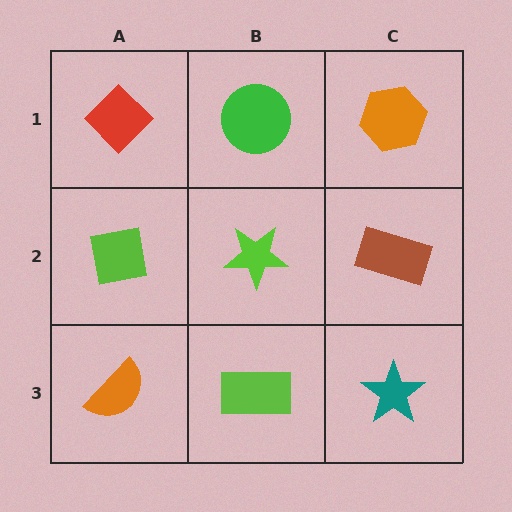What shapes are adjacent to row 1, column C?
A brown rectangle (row 2, column C), a green circle (row 1, column B).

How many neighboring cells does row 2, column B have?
4.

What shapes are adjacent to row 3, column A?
A lime square (row 2, column A), a lime rectangle (row 3, column B).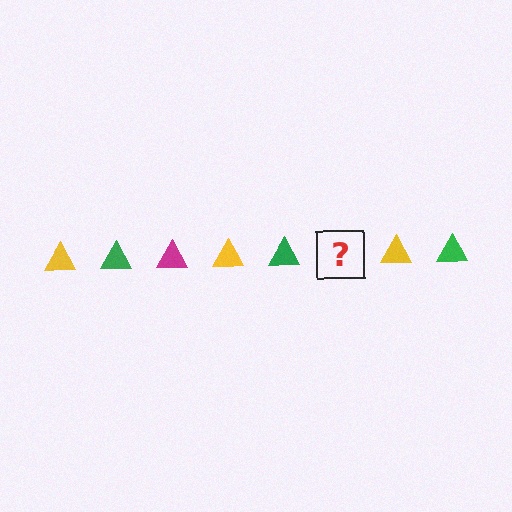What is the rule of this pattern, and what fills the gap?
The rule is that the pattern cycles through yellow, green, magenta triangles. The gap should be filled with a magenta triangle.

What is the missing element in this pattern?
The missing element is a magenta triangle.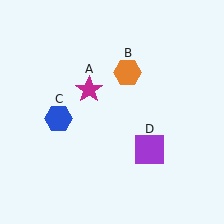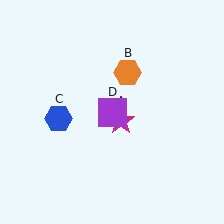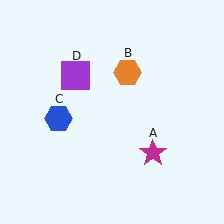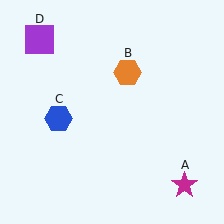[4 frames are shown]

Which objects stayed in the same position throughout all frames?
Orange hexagon (object B) and blue hexagon (object C) remained stationary.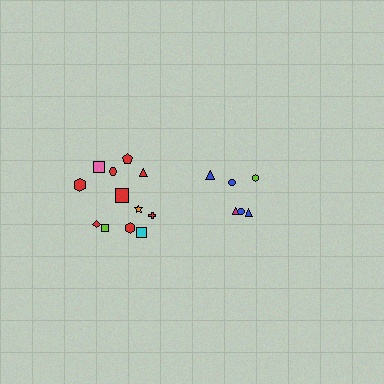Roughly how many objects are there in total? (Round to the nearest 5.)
Roughly 20 objects in total.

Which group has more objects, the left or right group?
The left group.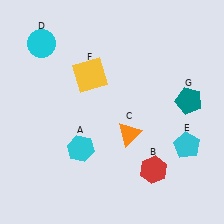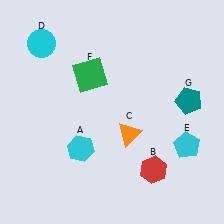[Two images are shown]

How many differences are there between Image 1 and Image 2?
There is 1 difference between the two images.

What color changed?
The square (F) changed from yellow in Image 1 to green in Image 2.